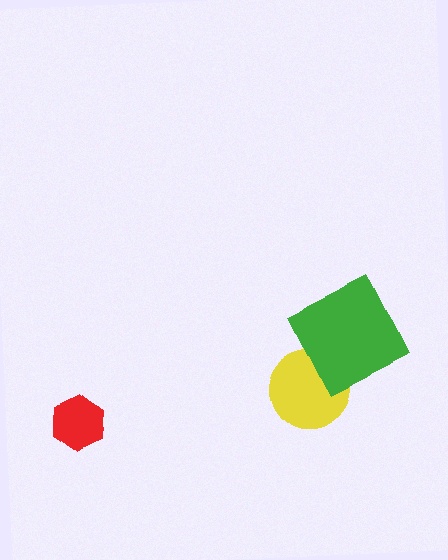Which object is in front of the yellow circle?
The green square is in front of the yellow circle.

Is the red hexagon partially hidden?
No, no other shape covers it.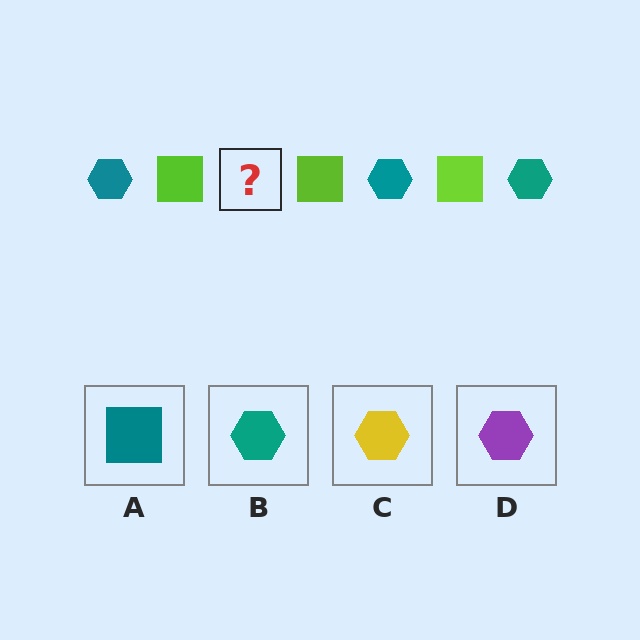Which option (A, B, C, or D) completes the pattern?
B.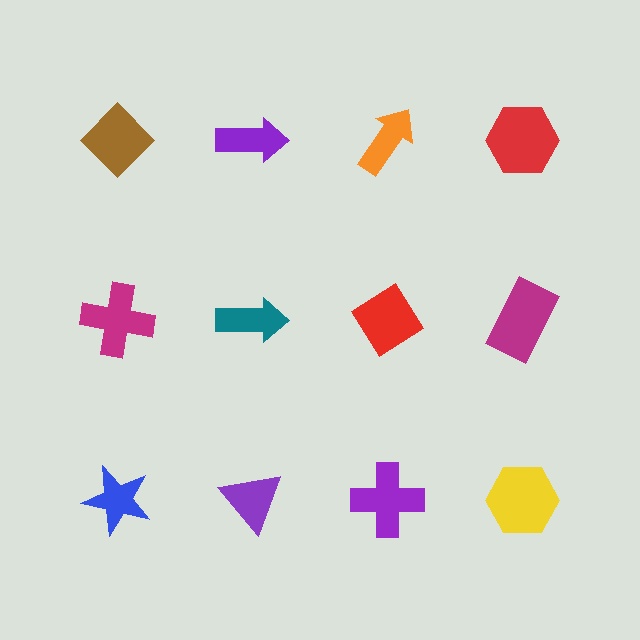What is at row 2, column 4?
A magenta rectangle.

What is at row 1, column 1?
A brown diamond.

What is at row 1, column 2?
A purple arrow.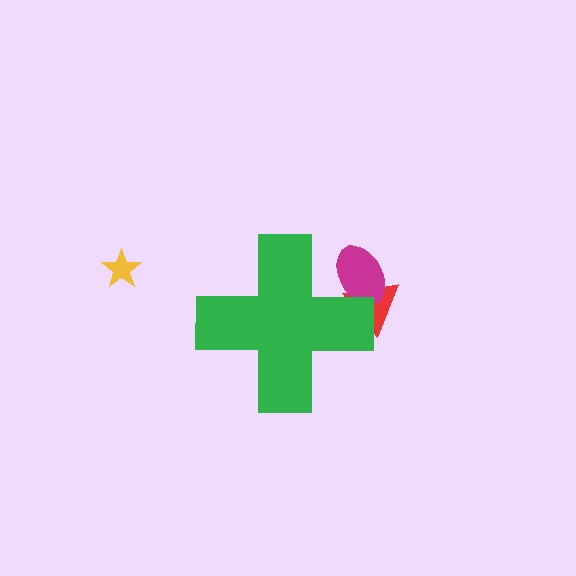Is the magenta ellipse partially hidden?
Yes, the magenta ellipse is partially hidden behind the green cross.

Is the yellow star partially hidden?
No, the yellow star is fully visible.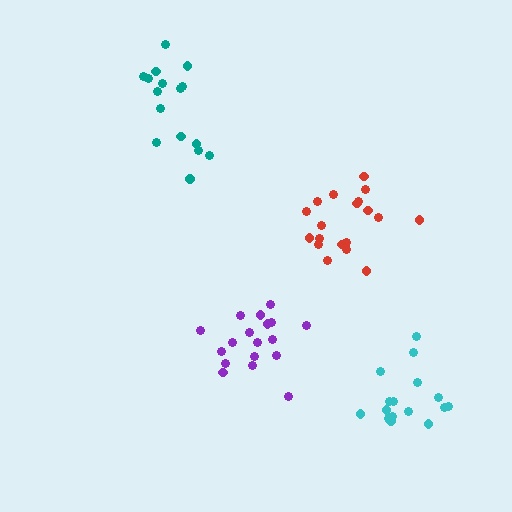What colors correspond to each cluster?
The clusters are colored: purple, red, cyan, teal.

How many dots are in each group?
Group 1: 18 dots, Group 2: 19 dots, Group 3: 16 dots, Group 4: 16 dots (69 total).